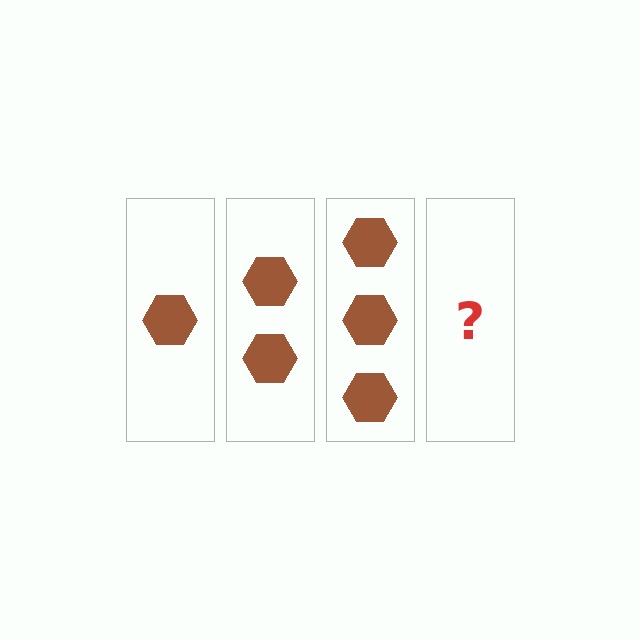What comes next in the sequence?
The next element should be 4 hexagons.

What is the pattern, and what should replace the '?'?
The pattern is that each step adds one more hexagon. The '?' should be 4 hexagons.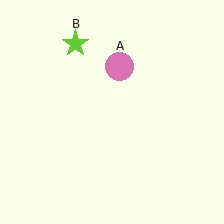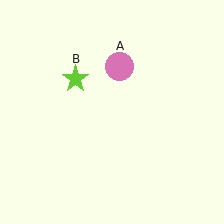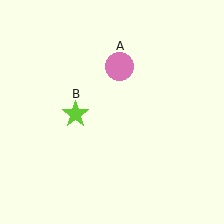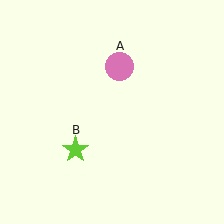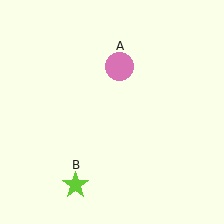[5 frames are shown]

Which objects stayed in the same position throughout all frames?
Pink circle (object A) remained stationary.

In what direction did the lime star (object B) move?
The lime star (object B) moved down.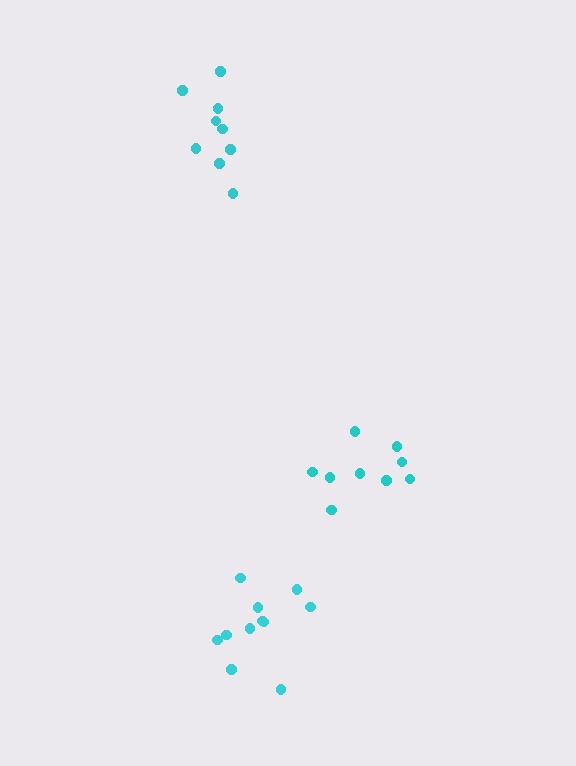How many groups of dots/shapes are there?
There are 3 groups.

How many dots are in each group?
Group 1: 11 dots, Group 2: 9 dots, Group 3: 9 dots (29 total).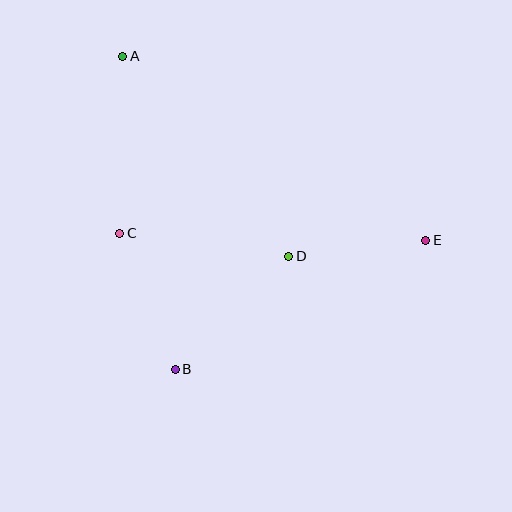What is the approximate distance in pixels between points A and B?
The distance between A and B is approximately 318 pixels.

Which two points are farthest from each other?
Points A and E are farthest from each other.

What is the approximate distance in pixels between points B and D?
The distance between B and D is approximately 160 pixels.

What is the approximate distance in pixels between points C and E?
The distance between C and E is approximately 306 pixels.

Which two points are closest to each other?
Points D and E are closest to each other.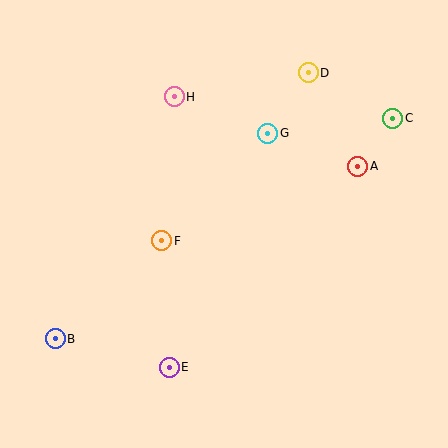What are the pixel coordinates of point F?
Point F is at (162, 241).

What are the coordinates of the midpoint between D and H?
The midpoint between D and H is at (241, 85).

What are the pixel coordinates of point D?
Point D is at (308, 73).